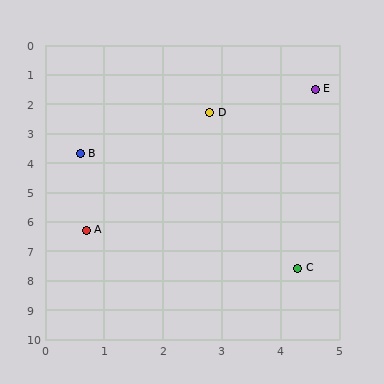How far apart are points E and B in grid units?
Points E and B are about 4.6 grid units apart.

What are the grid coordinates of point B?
Point B is at approximately (0.6, 3.7).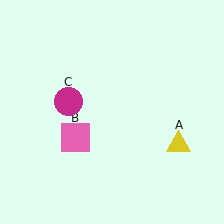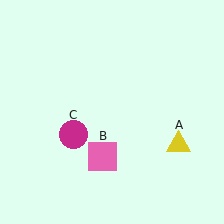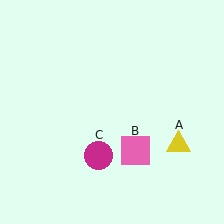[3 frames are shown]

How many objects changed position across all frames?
2 objects changed position: pink square (object B), magenta circle (object C).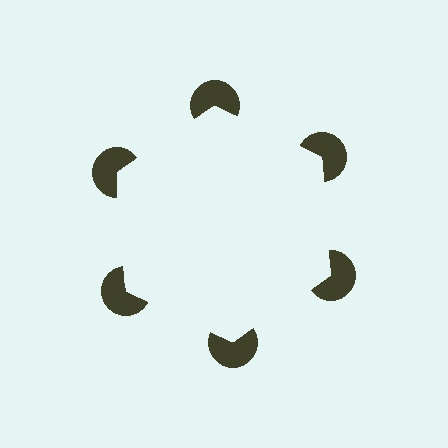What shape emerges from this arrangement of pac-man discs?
An illusory hexagon — its edges are inferred from the aligned wedge cuts in the pac-man discs, not physically drawn.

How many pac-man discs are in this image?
There are 6 — one at each vertex of the illusory hexagon.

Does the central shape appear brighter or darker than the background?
It typically appears slightly brighter than the background, even though no actual brightness change is drawn.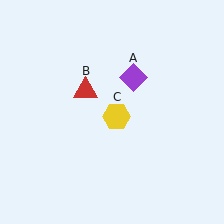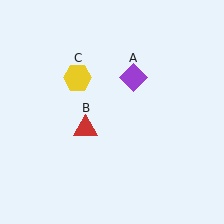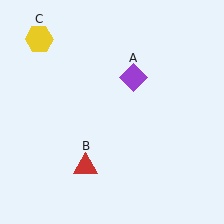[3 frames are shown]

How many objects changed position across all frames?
2 objects changed position: red triangle (object B), yellow hexagon (object C).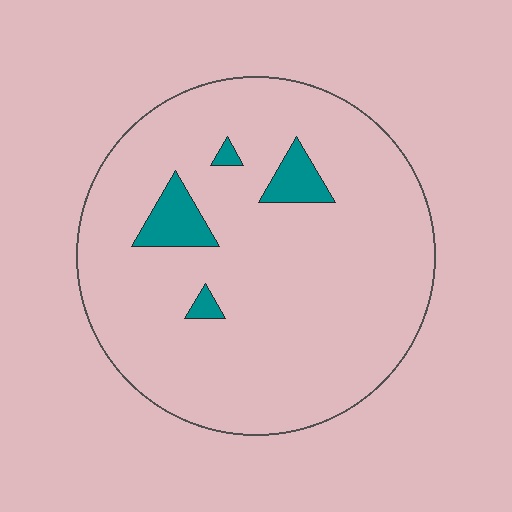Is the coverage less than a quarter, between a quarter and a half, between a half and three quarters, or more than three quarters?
Less than a quarter.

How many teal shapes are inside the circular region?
4.